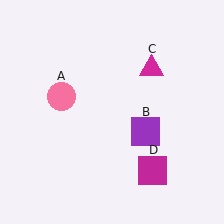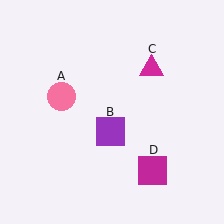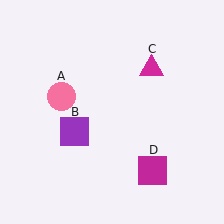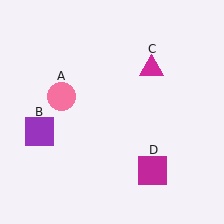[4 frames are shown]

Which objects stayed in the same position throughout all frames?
Pink circle (object A) and magenta triangle (object C) and magenta square (object D) remained stationary.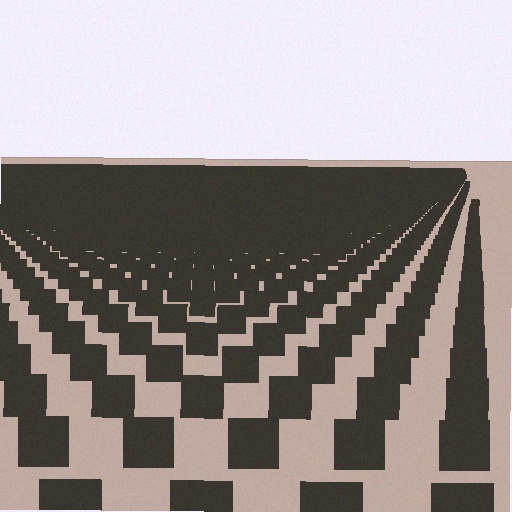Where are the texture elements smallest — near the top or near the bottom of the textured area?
Near the top.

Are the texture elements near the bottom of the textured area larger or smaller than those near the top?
Larger. Near the bottom, elements are closer to the viewer and appear at a bigger on-screen size.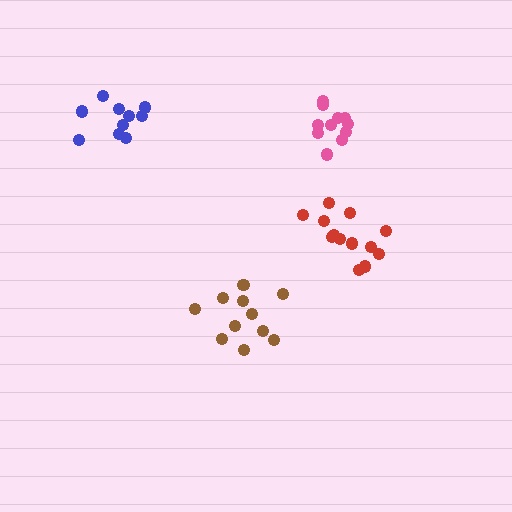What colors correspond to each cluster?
The clusters are colored: red, brown, blue, pink.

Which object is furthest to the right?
The red cluster is rightmost.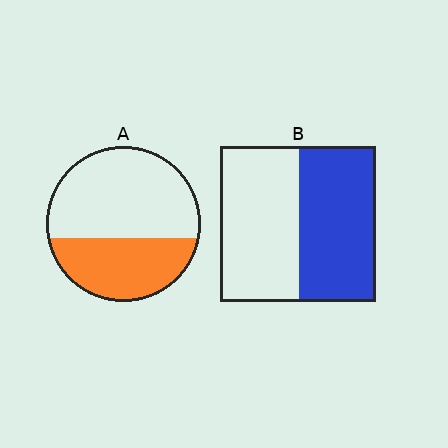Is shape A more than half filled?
No.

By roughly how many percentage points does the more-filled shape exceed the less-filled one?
By roughly 10 percentage points (B over A).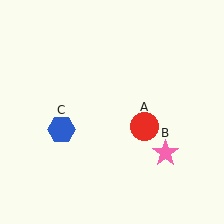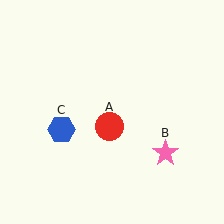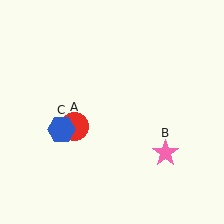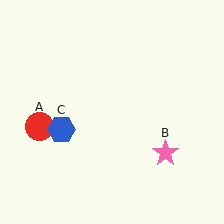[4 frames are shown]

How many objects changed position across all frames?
1 object changed position: red circle (object A).